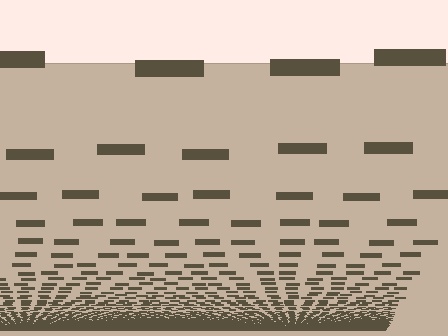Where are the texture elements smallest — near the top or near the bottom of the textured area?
Near the bottom.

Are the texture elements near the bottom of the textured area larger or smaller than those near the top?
Smaller. The gradient is inverted — elements near the bottom are smaller and denser.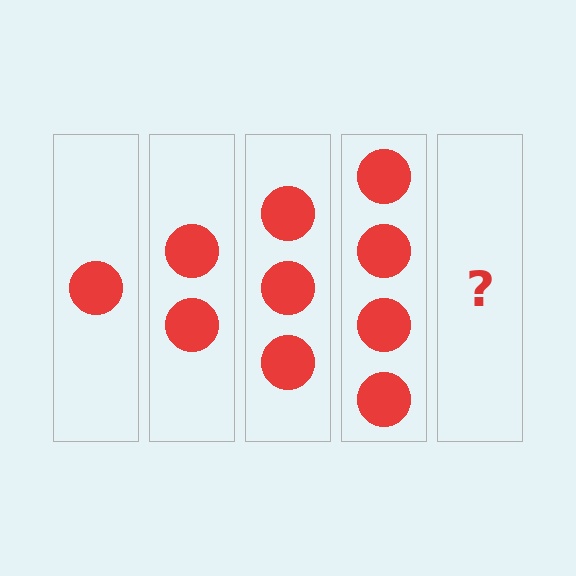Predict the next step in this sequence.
The next step is 5 circles.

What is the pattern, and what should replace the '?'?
The pattern is that each step adds one more circle. The '?' should be 5 circles.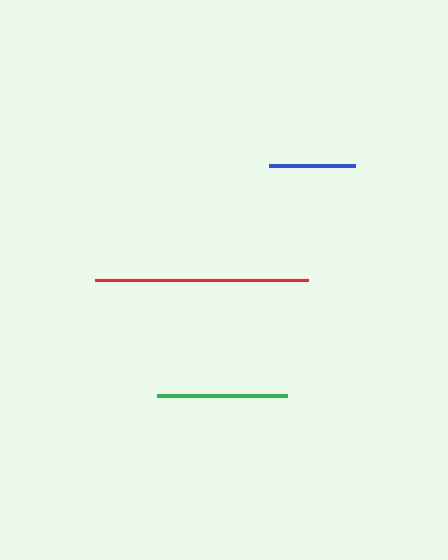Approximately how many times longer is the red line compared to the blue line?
The red line is approximately 2.5 times the length of the blue line.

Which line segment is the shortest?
The blue line is the shortest at approximately 86 pixels.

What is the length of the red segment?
The red segment is approximately 212 pixels long.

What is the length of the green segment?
The green segment is approximately 129 pixels long.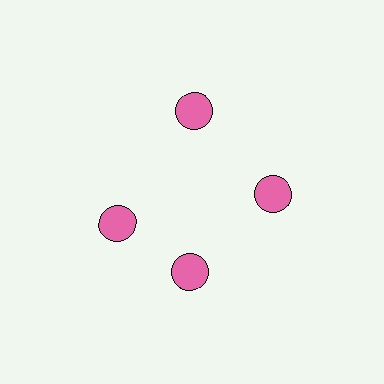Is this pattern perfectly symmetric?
No. The 4 pink circles are arranged in a ring, but one element near the 9 o'clock position is rotated out of alignment along the ring, breaking the 4-fold rotational symmetry.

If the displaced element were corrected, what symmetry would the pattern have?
It would have 4-fold rotational symmetry — the pattern would map onto itself every 90 degrees.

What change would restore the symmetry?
The symmetry would be restored by rotating it back into even spacing with its neighbors so that all 4 circles sit at equal angles and equal distance from the center.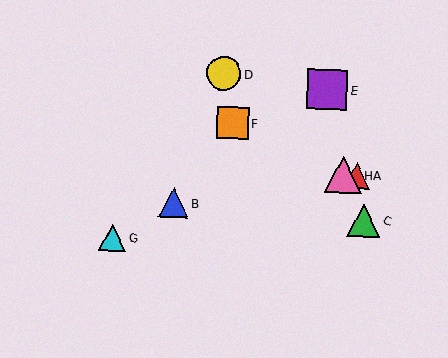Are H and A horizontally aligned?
Yes, both are at y≈175.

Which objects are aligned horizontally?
Objects A, H are aligned horizontally.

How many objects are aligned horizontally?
2 objects (A, H) are aligned horizontally.